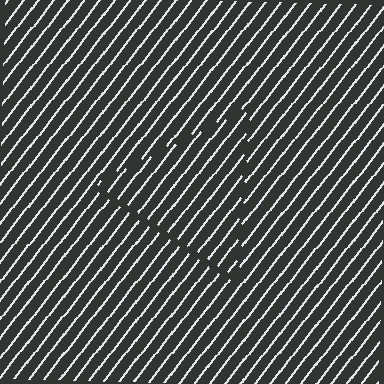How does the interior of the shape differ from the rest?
The interior of the shape contains the same grating, shifted by half a period — the contour is defined by the phase discontinuity where line-ends from the inner and outer gratings abut.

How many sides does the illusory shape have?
3 sides — the line-ends trace a triangle.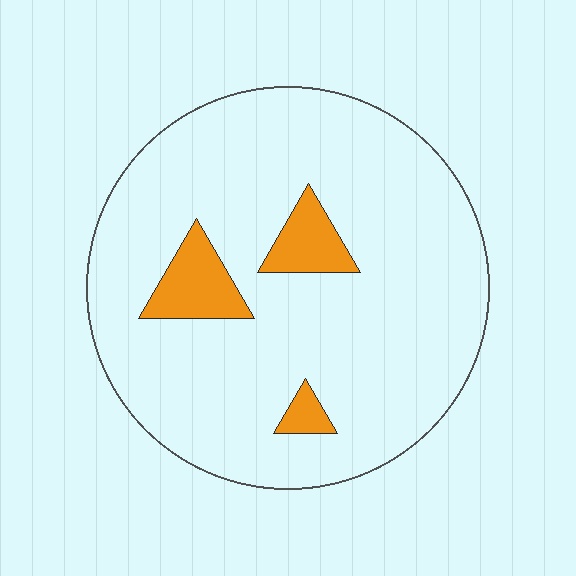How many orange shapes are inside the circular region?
3.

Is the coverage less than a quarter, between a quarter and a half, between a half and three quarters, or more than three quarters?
Less than a quarter.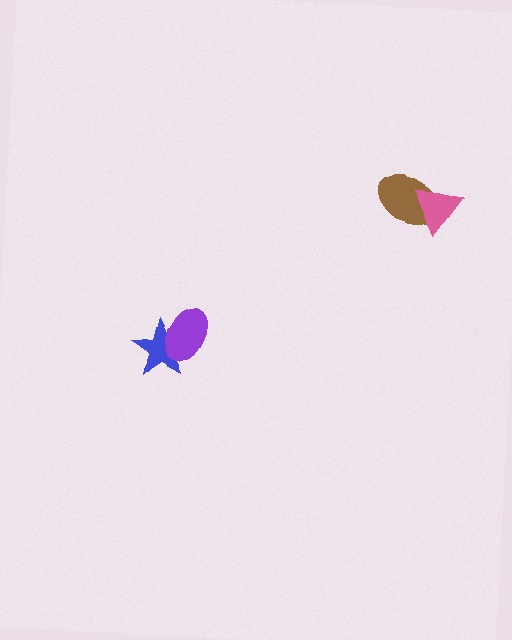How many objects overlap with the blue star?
1 object overlaps with the blue star.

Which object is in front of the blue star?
The purple ellipse is in front of the blue star.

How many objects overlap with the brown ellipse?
1 object overlaps with the brown ellipse.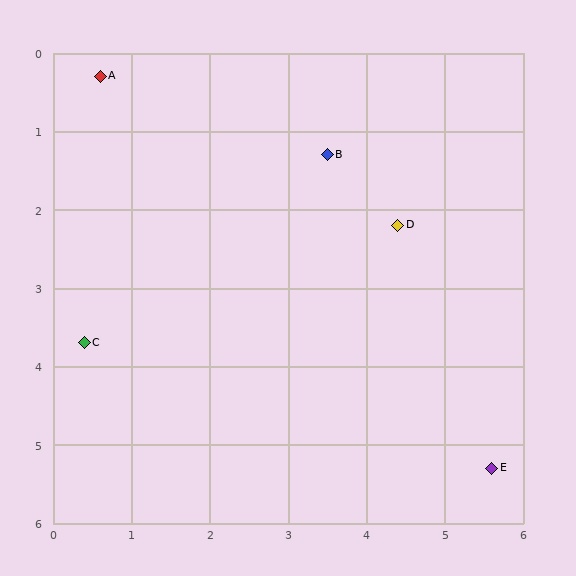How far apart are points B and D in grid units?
Points B and D are about 1.3 grid units apart.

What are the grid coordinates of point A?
Point A is at approximately (0.6, 0.3).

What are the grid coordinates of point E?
Point E is at approximately (5.6, 5.3).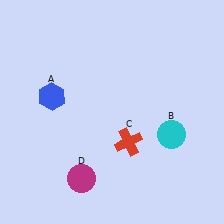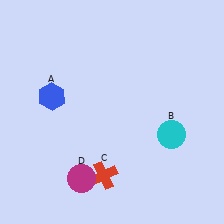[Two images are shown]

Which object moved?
The red cross (C) moved down.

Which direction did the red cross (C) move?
The red cross (C) moved down.